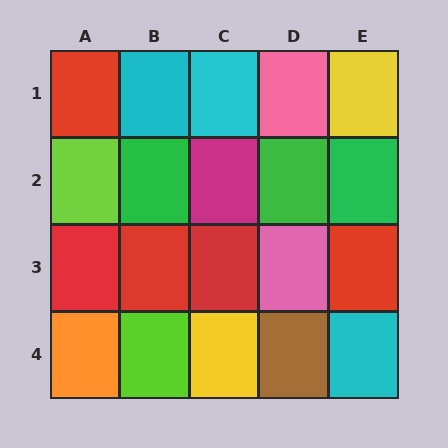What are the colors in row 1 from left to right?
Red, cyan, cyan, pink, yellow.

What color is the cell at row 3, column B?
Red.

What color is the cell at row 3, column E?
Red.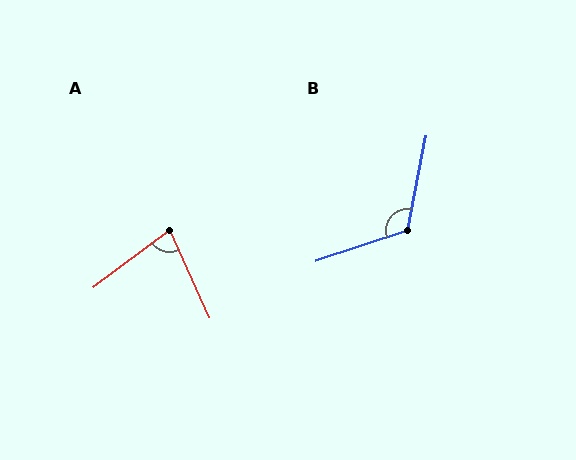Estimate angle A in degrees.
Approximately 77 degrees.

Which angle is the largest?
B, at approximately 120 degrees.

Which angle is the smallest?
A, at approximately 77 degrees.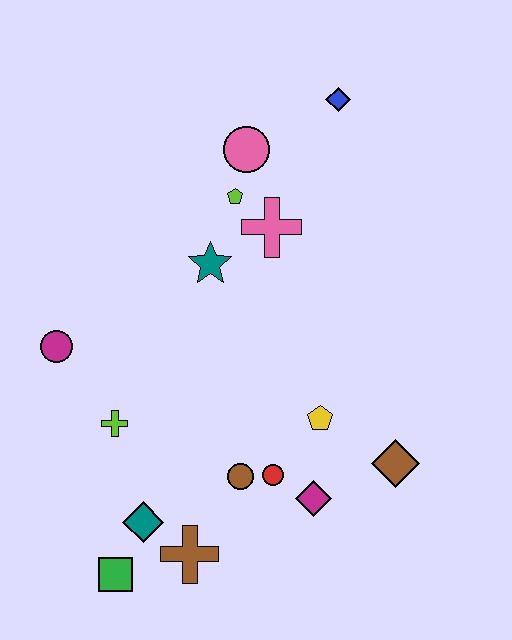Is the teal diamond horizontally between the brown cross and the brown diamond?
No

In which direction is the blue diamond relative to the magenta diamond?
The blue diamond is above the magenta diamond.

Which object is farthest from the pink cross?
The green square is farthest from the pink cross.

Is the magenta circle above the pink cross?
No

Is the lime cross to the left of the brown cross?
Yes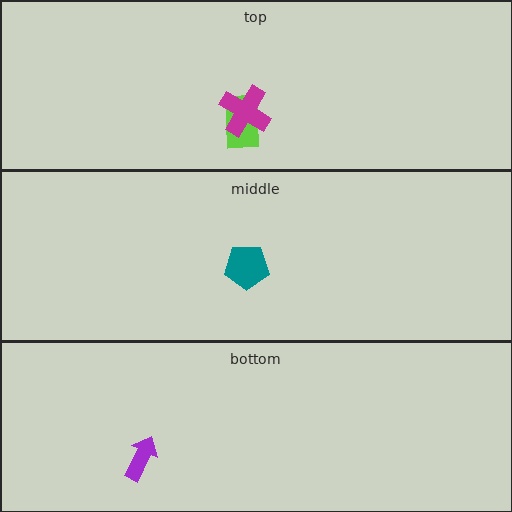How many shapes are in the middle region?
1.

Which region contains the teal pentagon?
The middle region.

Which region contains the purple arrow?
The bottom region.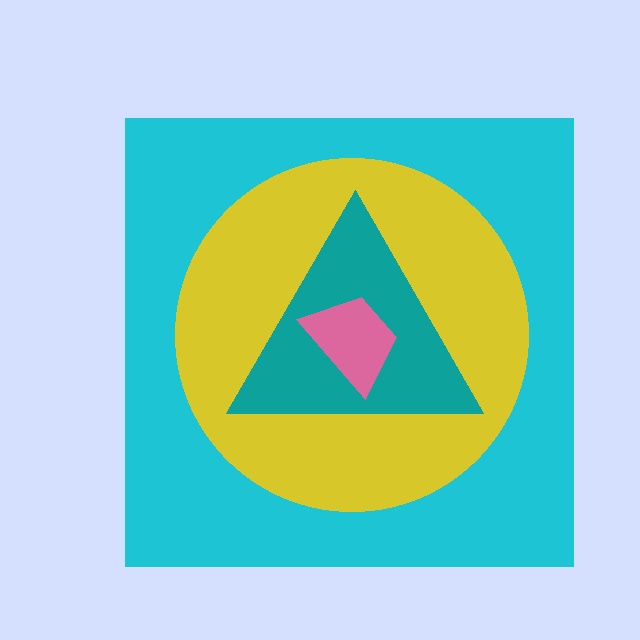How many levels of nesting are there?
4.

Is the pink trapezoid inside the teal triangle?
Yes.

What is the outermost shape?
The cyan square.